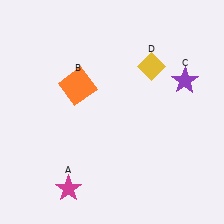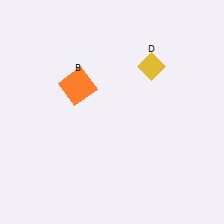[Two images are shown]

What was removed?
The purple star (C), the magenta star (A) were removed in Image 2.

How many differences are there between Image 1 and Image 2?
There are 2 differences between the two images.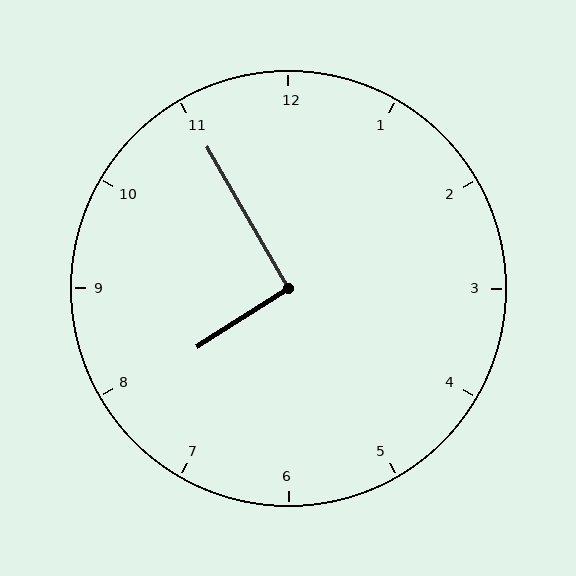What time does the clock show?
7:55.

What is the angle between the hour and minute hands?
Approximately 92 degrees.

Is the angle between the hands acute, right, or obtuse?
It is right.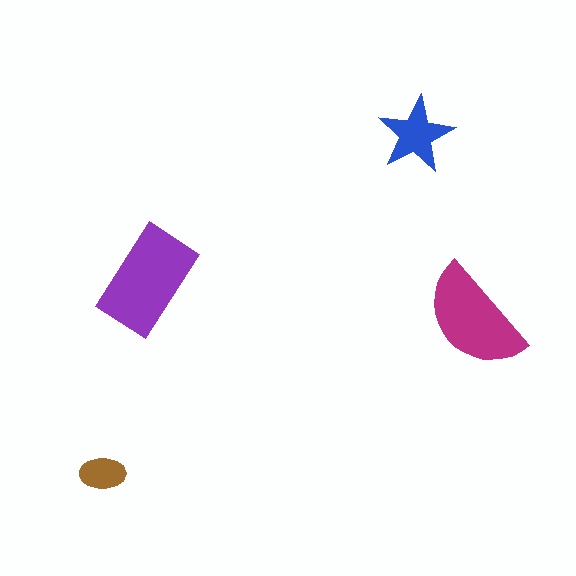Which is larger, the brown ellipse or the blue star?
The blue star.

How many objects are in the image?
There are 4 objects in the image.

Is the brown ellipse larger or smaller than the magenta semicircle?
Smaller.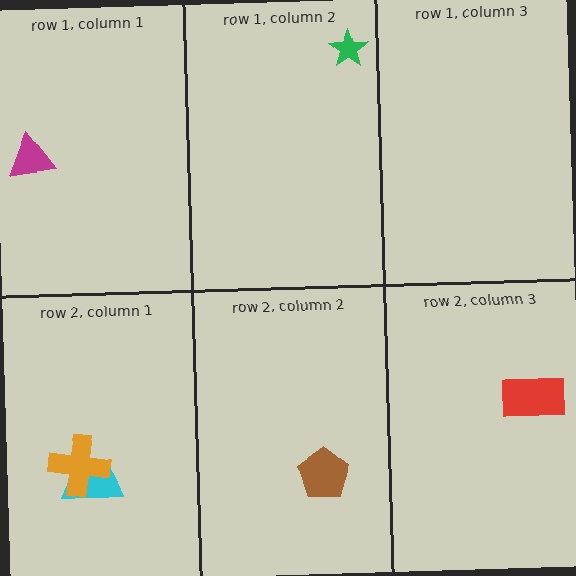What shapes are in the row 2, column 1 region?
The cyan trapezoid, the orange cross.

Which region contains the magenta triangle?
The row 1, column 1 region.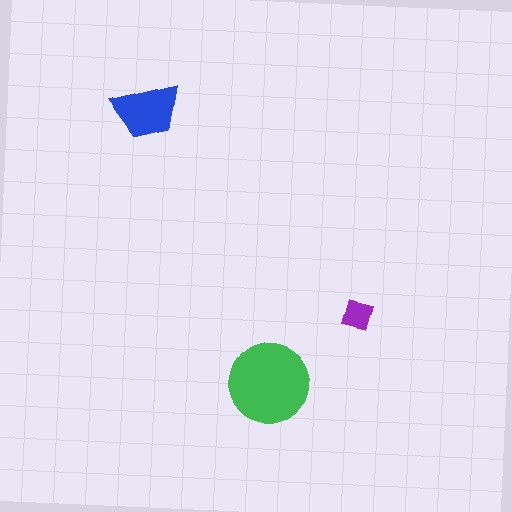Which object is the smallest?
The purple diamond.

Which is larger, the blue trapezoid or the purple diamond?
The blue trapezoid.